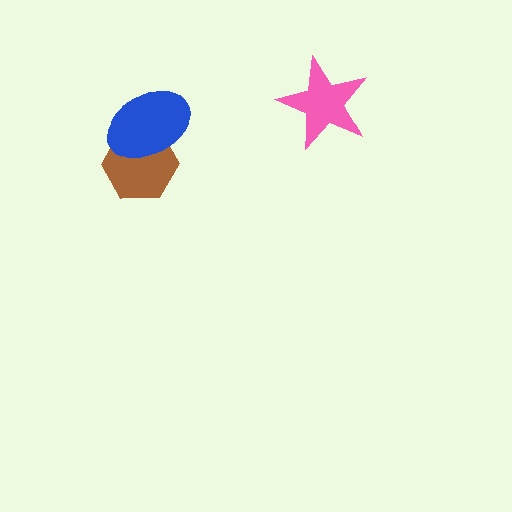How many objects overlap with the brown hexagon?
1 object overlaps with the brown hexagon.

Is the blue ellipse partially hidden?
No, no other shape covers it.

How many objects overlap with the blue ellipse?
1 object overlaps with the blue ellipse.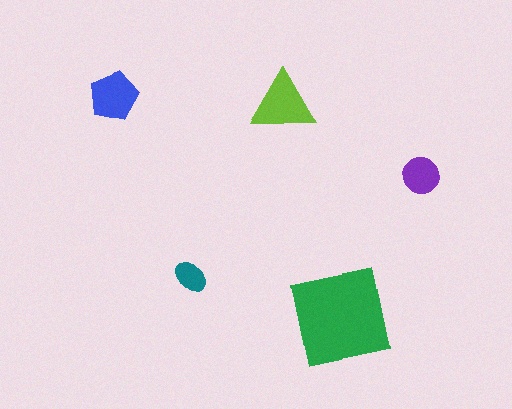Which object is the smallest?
The teal ellipse.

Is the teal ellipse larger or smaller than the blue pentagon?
Smaller.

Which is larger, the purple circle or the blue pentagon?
The blue pentagon.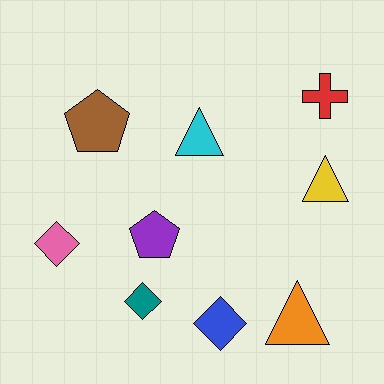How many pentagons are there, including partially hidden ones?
There are 2 pentagons.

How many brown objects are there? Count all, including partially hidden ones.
There is 1 brown object.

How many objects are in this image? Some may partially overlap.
There are 9 objects.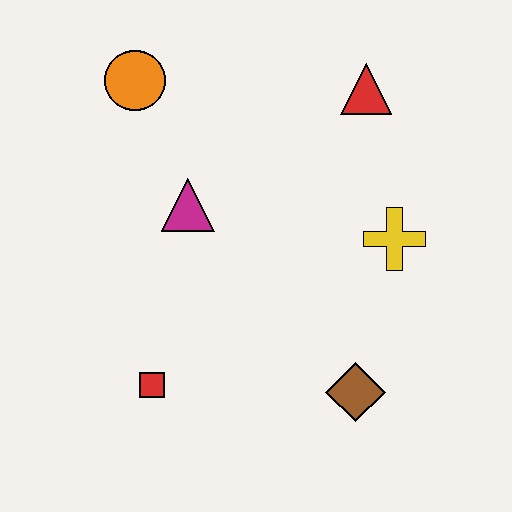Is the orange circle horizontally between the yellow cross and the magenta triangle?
No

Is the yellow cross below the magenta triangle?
Yes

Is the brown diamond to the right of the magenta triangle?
Yes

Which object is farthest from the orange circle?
The brown diamond is farthest from the orange circle.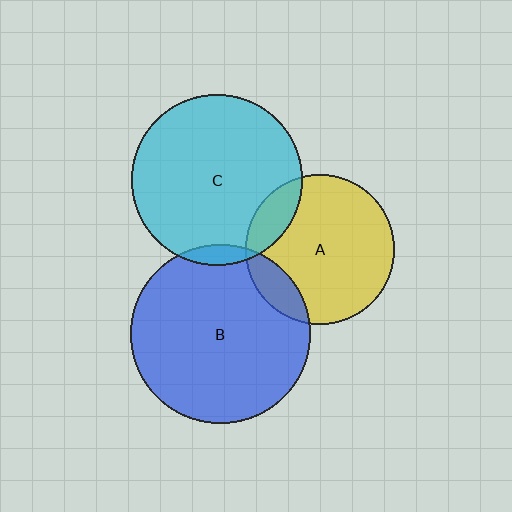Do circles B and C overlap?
Yes.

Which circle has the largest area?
Circle B (blue).